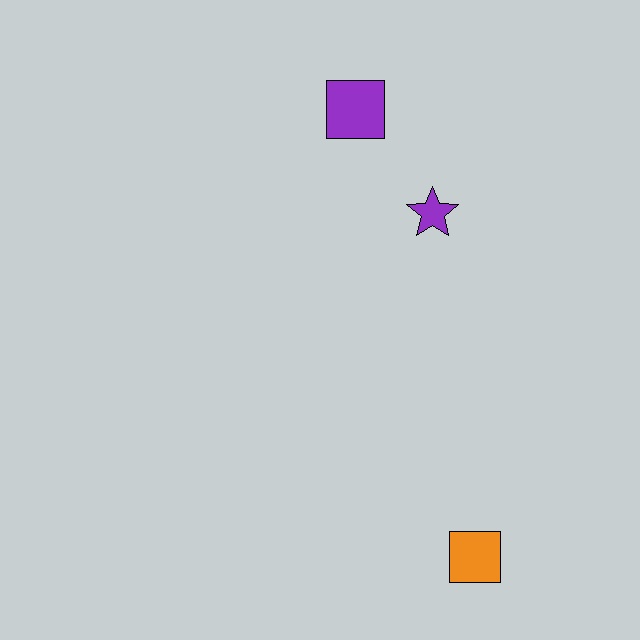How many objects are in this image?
There are 3 objects.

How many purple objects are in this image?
There are 2 purple objects.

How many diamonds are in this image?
There are no diamonds.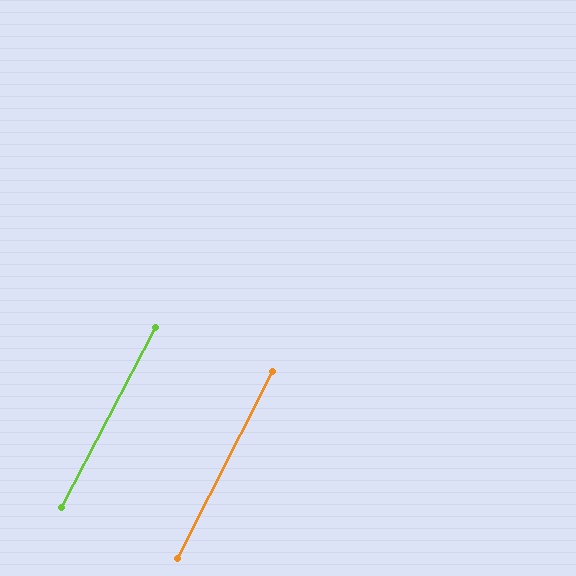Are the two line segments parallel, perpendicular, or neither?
Parallel — their directions differ by only 0.6°.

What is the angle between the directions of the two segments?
Approximately 1 degree.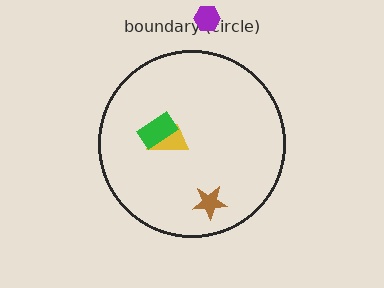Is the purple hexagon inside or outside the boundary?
Outside.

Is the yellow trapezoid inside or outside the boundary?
Inside.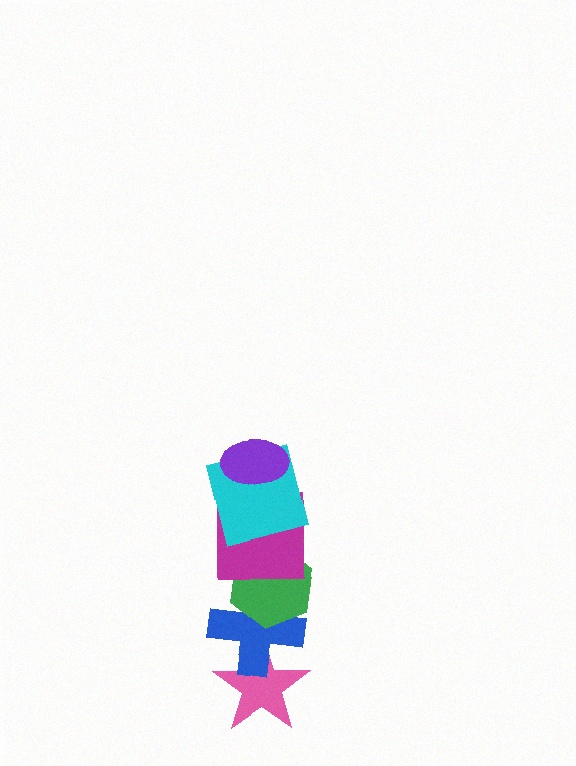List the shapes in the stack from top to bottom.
From top to bottom: the purple ellipse, the cyan square, the magenta square, the green hexagon, the blue cross, the pink star.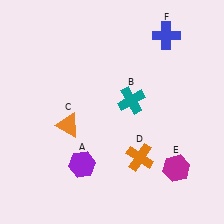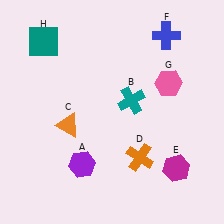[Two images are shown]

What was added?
A pink hexagon (G), a teal square (H) were added in Image 2.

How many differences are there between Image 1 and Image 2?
There are 2 differences between the two images.